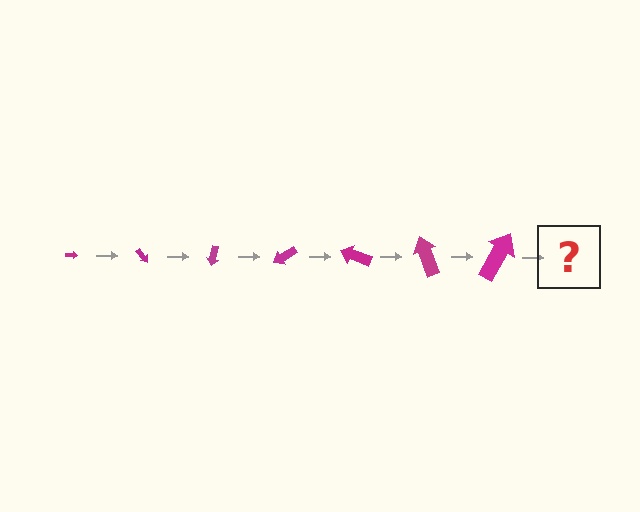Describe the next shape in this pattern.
It should be an arrow, larger than the previous one and rotated 350 degrees from the start.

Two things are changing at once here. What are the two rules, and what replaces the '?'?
The two rules are that the arrow grows larger each step and it rotates 50 degrees each step. The '?' should be an arrow, larger than the previous one and rotated 350 degrees from the start.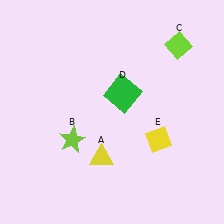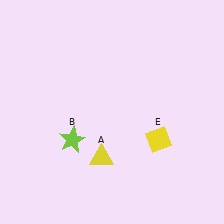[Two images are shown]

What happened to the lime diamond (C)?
The lime diamond (C) was removed in Image 2. It was in the top-right area of Image 1.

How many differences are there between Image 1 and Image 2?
There are 2 differences between the two images.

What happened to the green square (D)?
The green square (D) was removed in Image 2. It was in the top-right area of Image 1.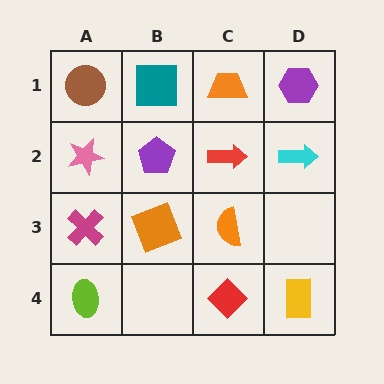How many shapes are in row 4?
3 shapes.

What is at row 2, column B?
A purple pentagon.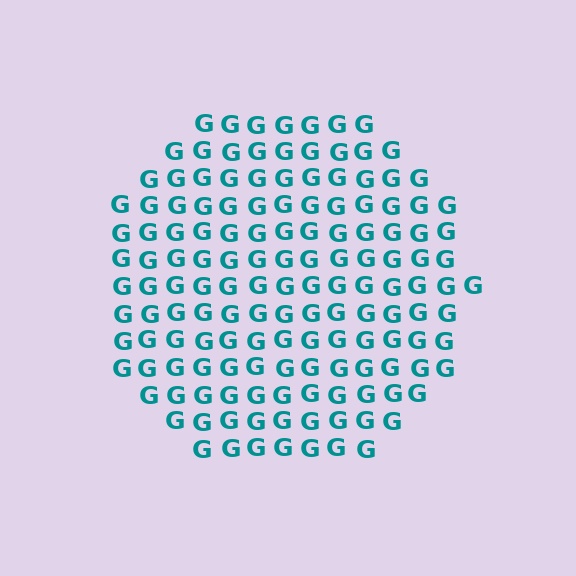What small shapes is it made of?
It is made of small letter G's.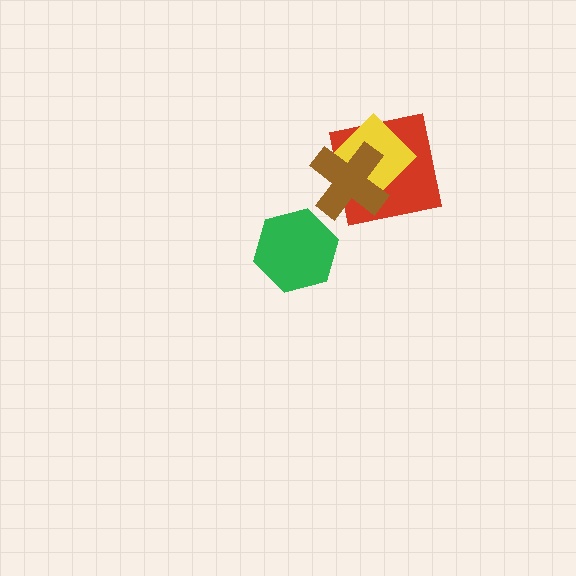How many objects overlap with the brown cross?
2 objects overlap with the brown cross.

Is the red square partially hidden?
Yes, it is partially covered by another shape.